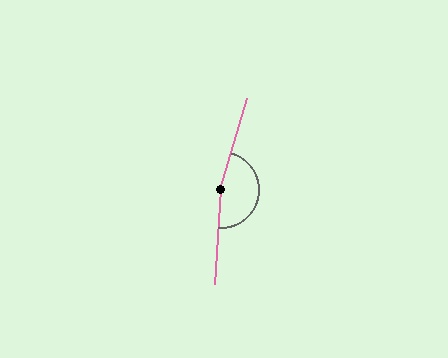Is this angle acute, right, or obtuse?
It is obtuse.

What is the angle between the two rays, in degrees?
Approximately 167 degrees.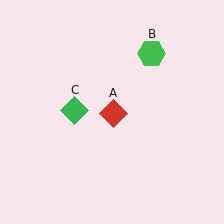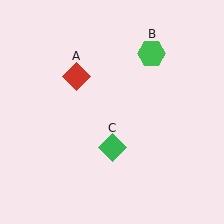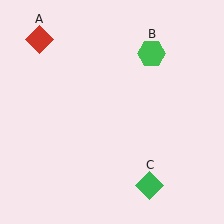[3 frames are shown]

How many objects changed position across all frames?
2 objects changed position: red diamond (object A), green diamond (object C).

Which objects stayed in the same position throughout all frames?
Green hexagon (object B) remained stationary.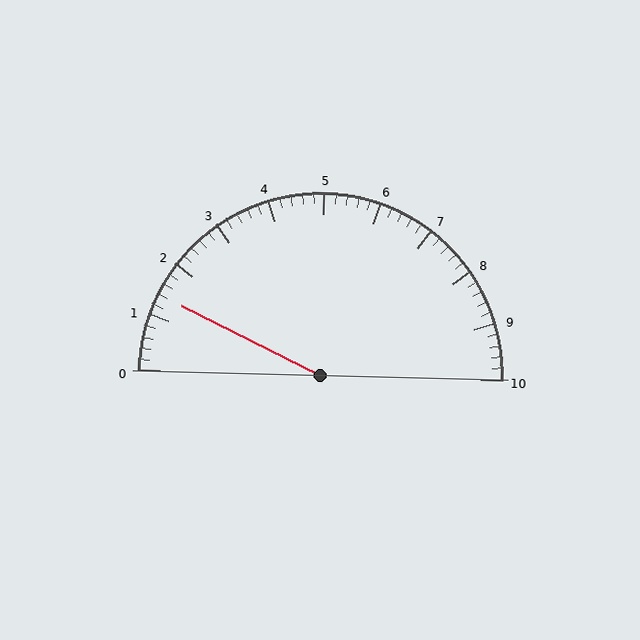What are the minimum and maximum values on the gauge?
The gauge ranges from 0 to 10.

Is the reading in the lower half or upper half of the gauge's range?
The reading is in the lower half of the range (0 to 10).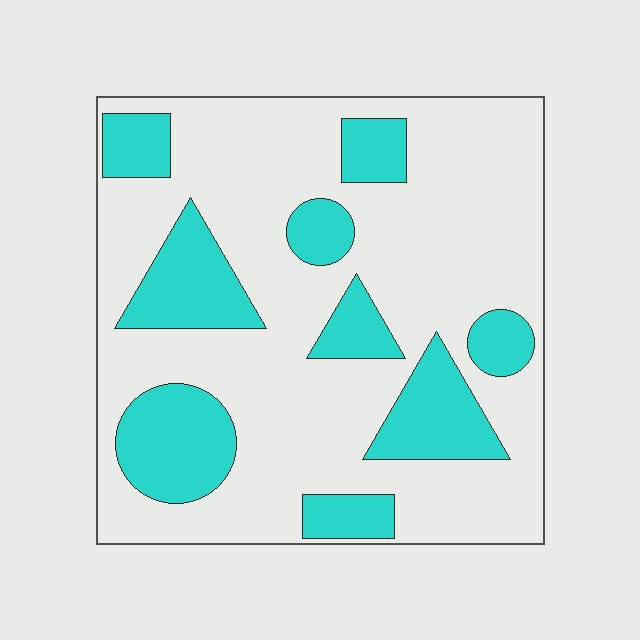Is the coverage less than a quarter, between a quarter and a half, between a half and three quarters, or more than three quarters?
Between a quarter and a half.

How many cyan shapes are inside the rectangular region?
9.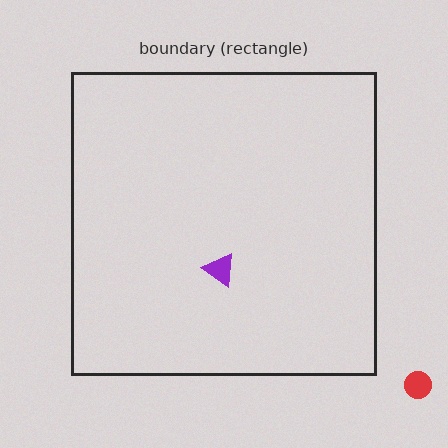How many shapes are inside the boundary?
1 inside, 1 outside.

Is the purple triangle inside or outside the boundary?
Inside.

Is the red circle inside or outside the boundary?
Outside.